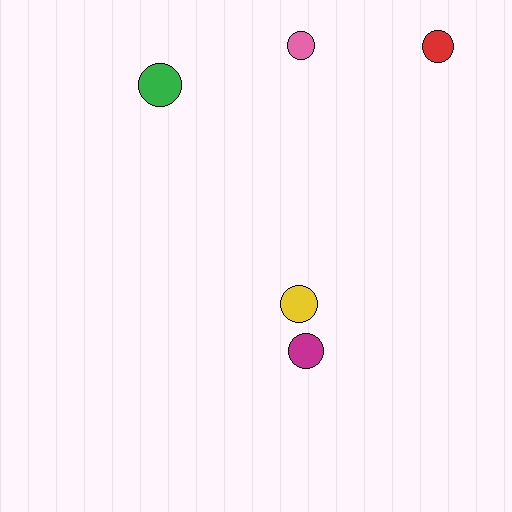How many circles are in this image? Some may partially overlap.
There are 5 circles.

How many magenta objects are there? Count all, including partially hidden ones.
There is 1 magenta object.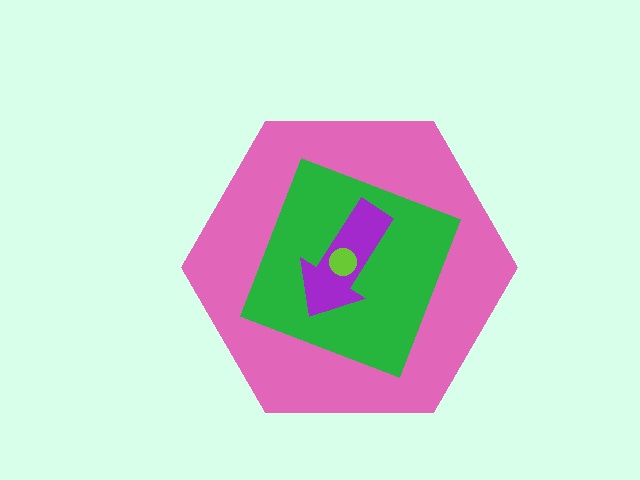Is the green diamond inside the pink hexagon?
Yes.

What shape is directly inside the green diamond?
The purple arrow.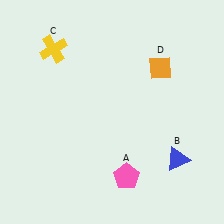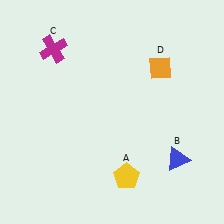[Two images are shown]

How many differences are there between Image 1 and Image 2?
There are 2 differences between the two images.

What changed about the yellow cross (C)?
In Image 1, C is yellow. In Image 2, it changed to magenta.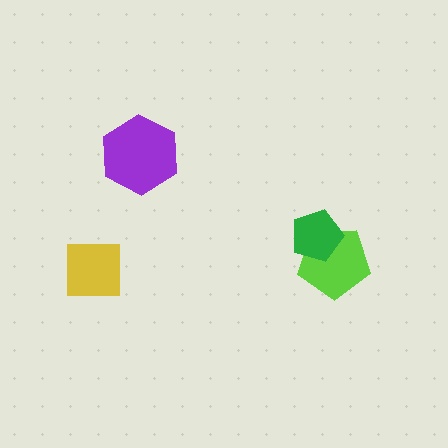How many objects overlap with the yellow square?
0 objects overlap with the yellow square.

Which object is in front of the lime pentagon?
The green pentagon is in front of the lime pentagon.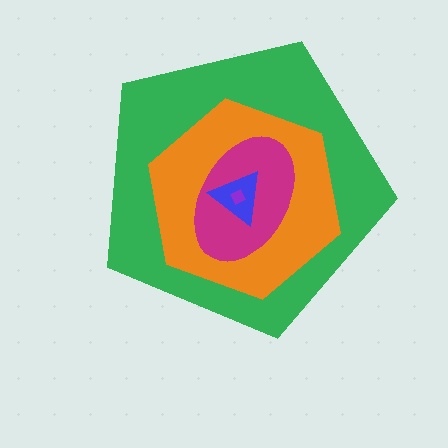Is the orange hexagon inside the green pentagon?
Yes.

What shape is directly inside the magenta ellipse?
The blue triangle.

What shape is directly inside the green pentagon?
The orange hexagon.